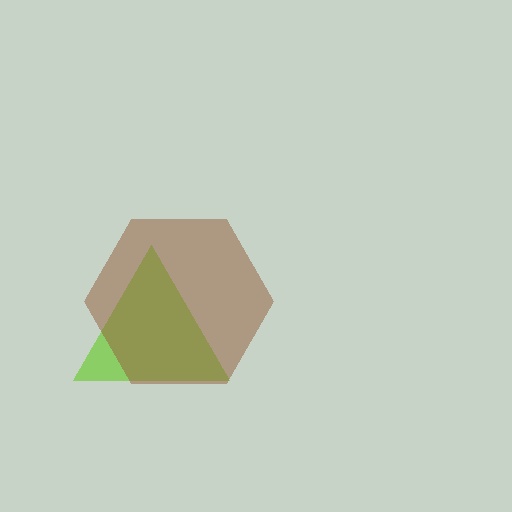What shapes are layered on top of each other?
The layered shapes are: a lime triangle, a brown hexagon.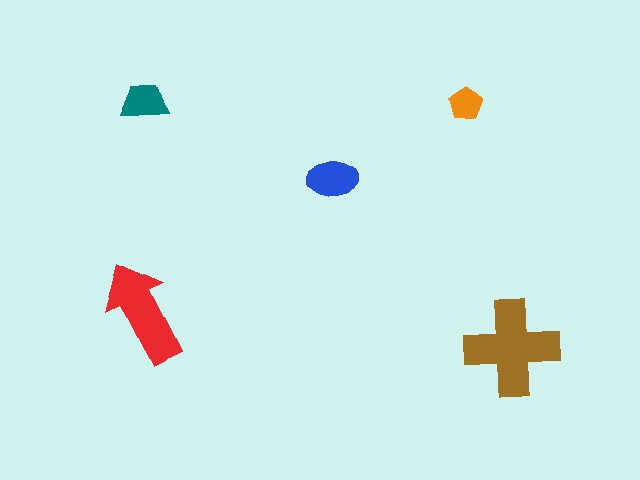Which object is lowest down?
The brown cross is bottommost.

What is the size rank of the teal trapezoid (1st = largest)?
4th.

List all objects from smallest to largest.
The orange pentagon, the teal trapezoid, the blue ellipse, the red arrow, the brown cross.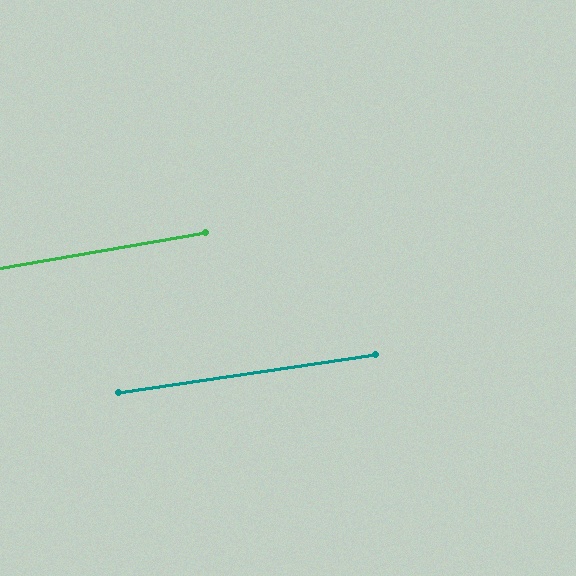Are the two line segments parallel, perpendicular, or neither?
Parallel — their directions differ by only 1.5°.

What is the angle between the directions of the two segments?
Approximately 1 degree.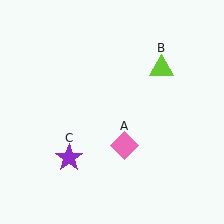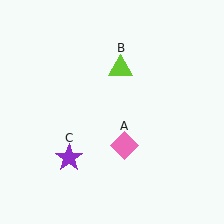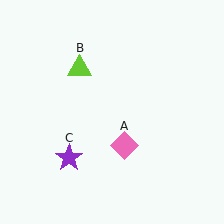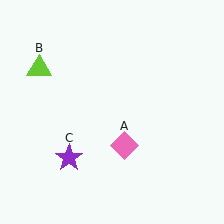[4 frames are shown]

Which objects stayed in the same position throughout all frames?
Pink diamond (object A) and purple star (object C) remained stationary.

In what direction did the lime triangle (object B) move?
The lime triangle (object B) moved left.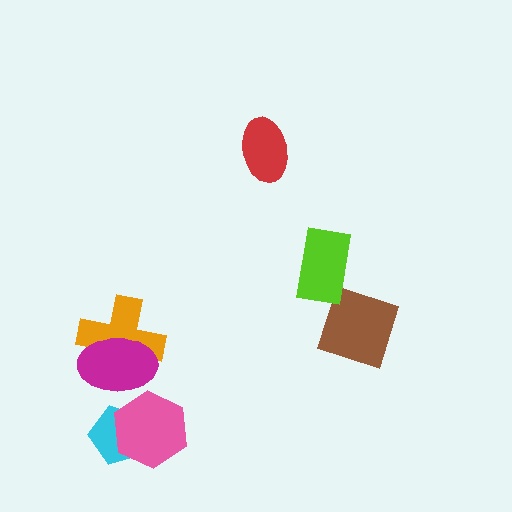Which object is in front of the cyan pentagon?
The pink hexagon is in front of the cyan pentagon.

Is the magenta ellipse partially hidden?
No, no other shape covers it.